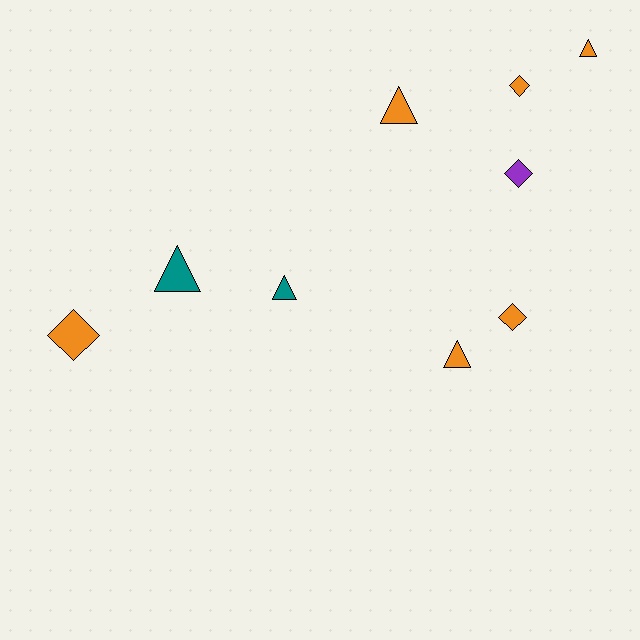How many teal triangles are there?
There are 2 teal triangles.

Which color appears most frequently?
Orange, with 6 objects.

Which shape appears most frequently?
Triangle, with 5 objects.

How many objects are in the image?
There are 9 objects.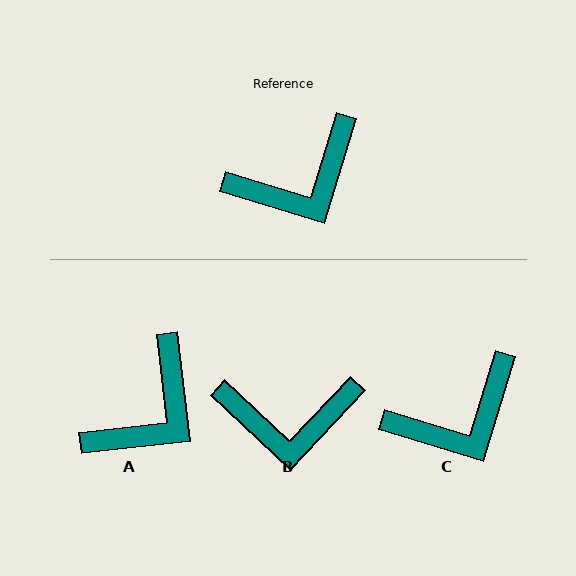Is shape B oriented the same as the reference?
No, it is off by about 26 degrees.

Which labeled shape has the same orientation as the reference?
C.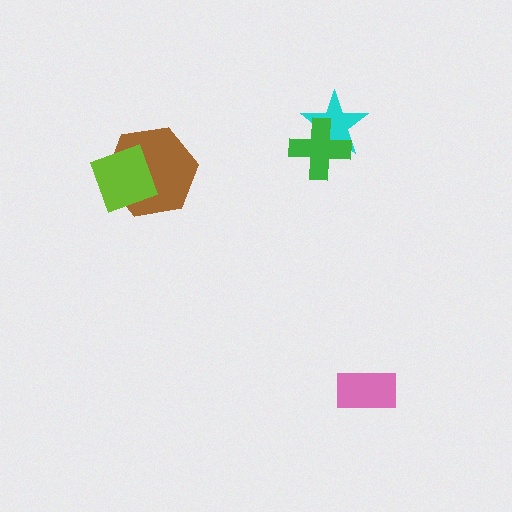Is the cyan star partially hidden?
Yes, it is partially covered by another shape.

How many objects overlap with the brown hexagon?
1 object overlaps with the brown hexagon.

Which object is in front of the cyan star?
The green cross is in front of the cyan star.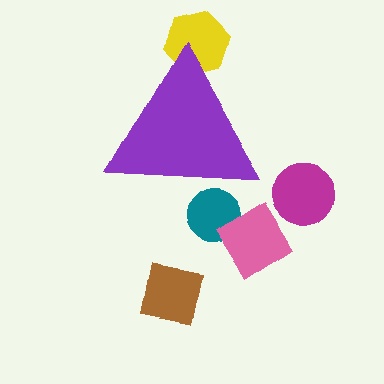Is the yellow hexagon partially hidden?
Yes, the yellow hexagon is partially hidden behind the purple triangle.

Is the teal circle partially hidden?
Yes, the teal circle is partially hidden behind the purple triangle.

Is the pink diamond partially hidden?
No, the pink diamond is fully visible.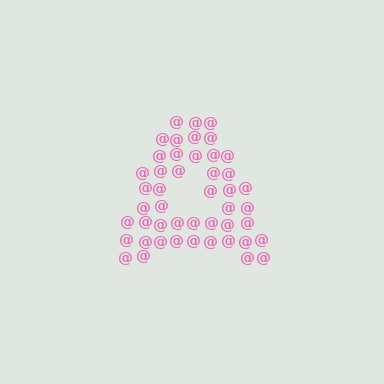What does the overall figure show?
The overall figure shows the letter A.